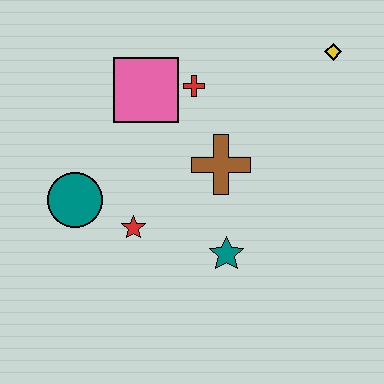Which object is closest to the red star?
The teal circle is closest to the red star.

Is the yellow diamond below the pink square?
No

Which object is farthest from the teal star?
The yellow diamond is farthest from the teal star.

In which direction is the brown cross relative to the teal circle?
The brown cross is to the right of the teal circle.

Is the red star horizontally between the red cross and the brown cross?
No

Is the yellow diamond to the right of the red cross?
Yes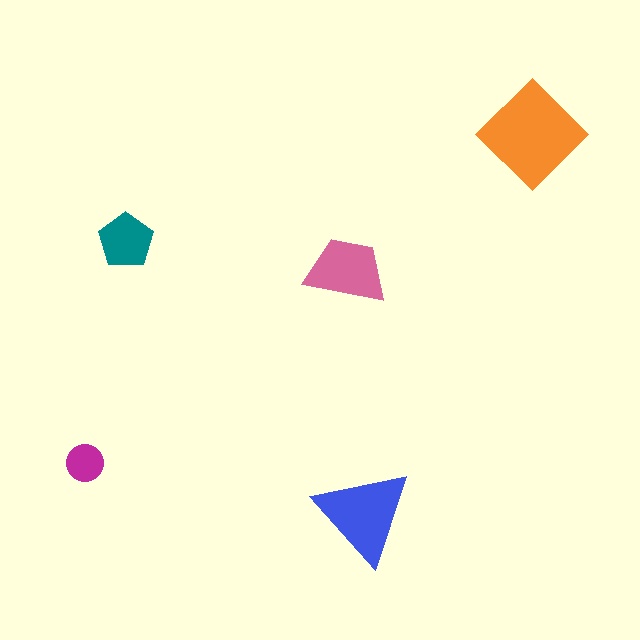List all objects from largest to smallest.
The orange diamond, the blue triangle, the pink trapezoid, the teal pentagon, the magenta circle.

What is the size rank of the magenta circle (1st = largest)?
5th.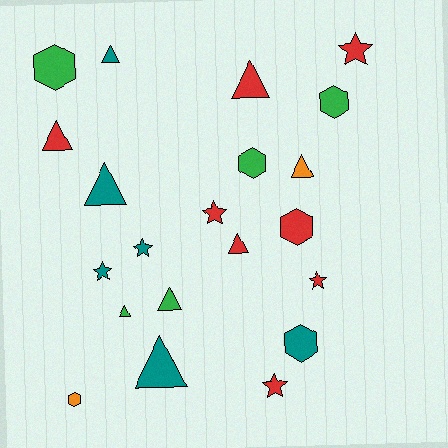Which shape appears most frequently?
Triangle, with 9 objects.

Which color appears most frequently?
Red, with 8 objects.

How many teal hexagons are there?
There is 1 teal hexagon.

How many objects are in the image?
There are 21 objects.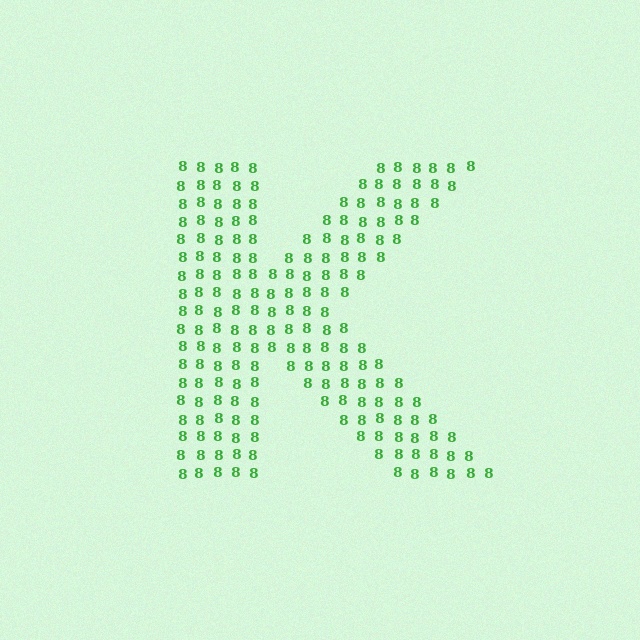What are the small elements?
The small elements are digit 8's.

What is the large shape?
The large shape is the letter K.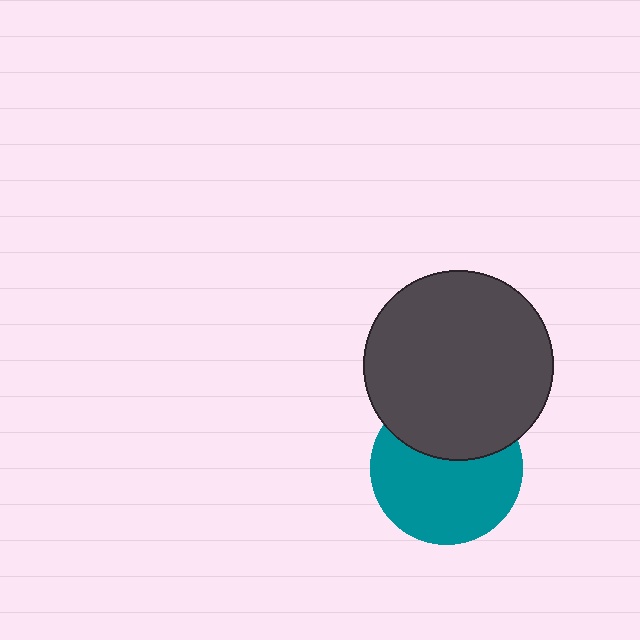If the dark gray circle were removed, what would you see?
You would see the complete teal circle.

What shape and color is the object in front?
The object in front is a dark gray circle.